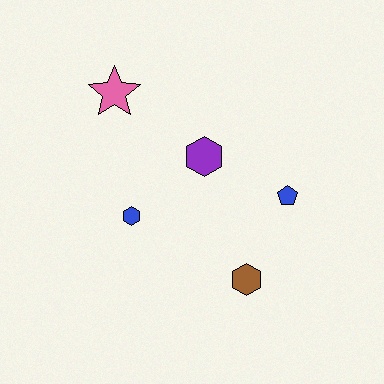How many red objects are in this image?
There are no red objects.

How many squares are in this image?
There are no squares.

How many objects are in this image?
There are 5 objects.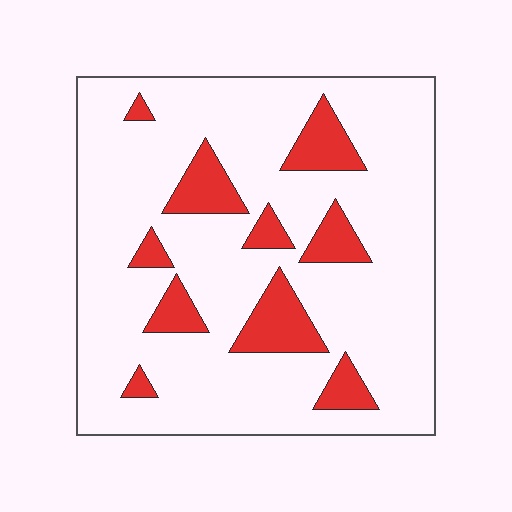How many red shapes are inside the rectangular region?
10.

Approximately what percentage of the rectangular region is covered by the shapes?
Approximately 15%.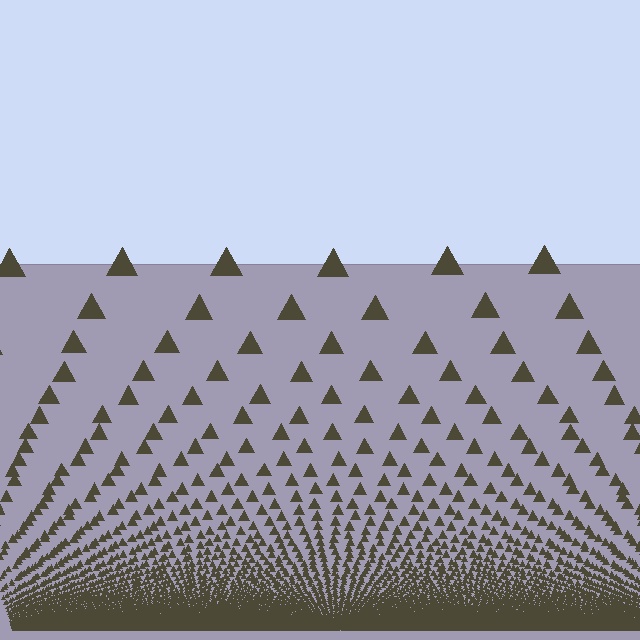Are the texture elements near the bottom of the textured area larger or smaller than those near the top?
Smaller. The gradient is inverted — elements near the bottom are smaller and denser.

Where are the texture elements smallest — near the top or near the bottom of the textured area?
Near the bottom.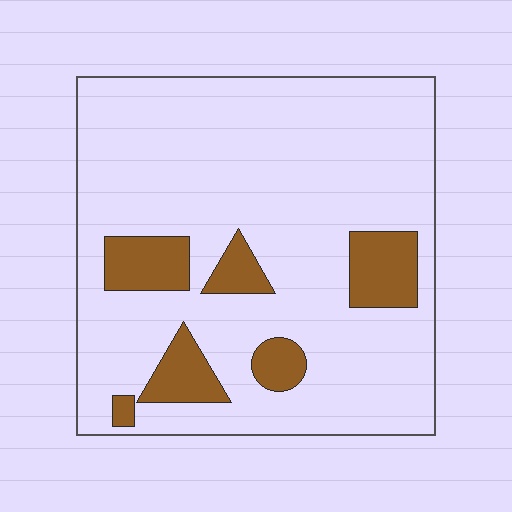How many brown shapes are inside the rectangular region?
6.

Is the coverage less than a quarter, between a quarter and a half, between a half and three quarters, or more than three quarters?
Less than a quarter.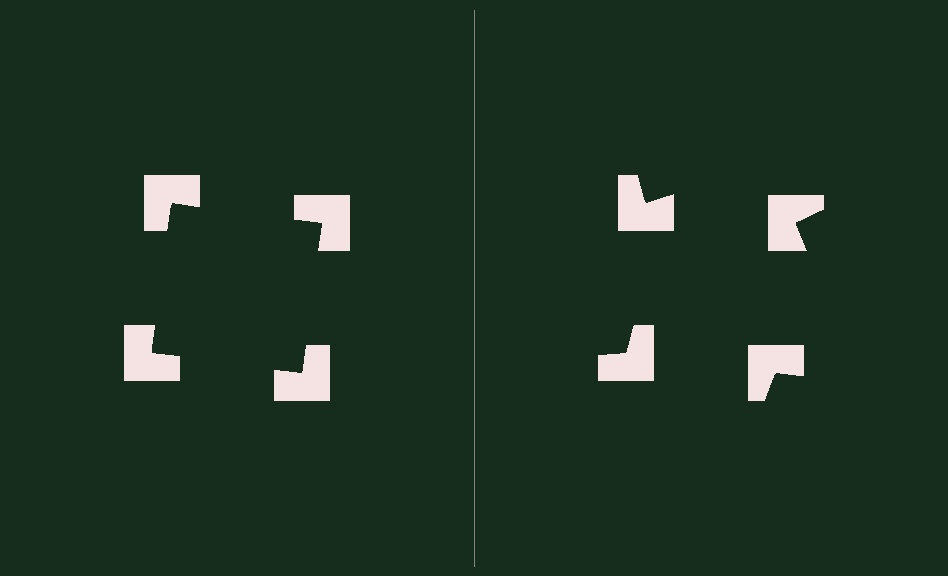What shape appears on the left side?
An illusory square.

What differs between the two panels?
The notched squares are positioned identically on both sides; only the wedge orientations differ. On the left they align to a square; on the right they are misaligned.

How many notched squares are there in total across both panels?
8 — 4 on each side.